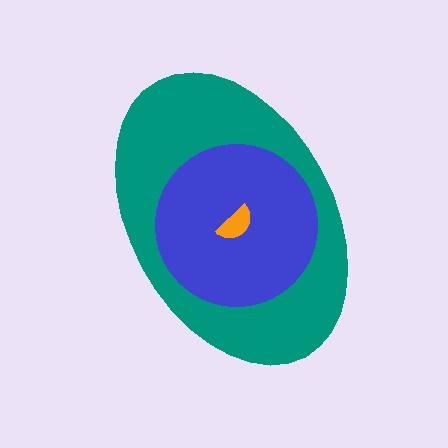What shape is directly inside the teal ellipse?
The blue circle.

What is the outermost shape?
The teal ellipse.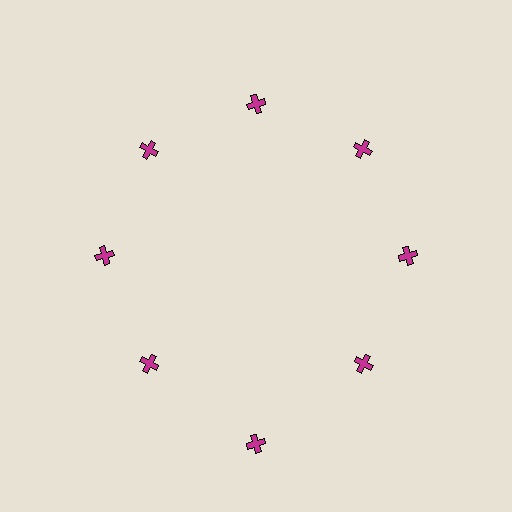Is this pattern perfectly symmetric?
No. The 8 magenta crosses are arranged in a ring, but one element near the 6 o'clock position is pushed outward from the center, breaking the 8-fold rotational symmetry.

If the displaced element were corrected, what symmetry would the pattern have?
It would have 8-fold rotational symmetry — the pattern would map onto itself every 45 degrees.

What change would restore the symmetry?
The symmetry would be restored by moving it inward, back onto the ring so that all 8 crosses sit at equal angles and equal distance from the center.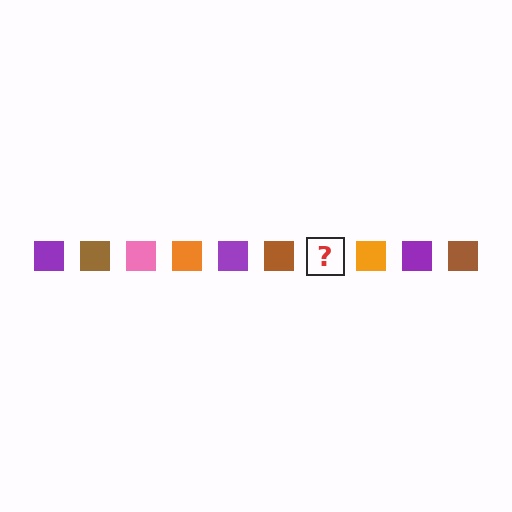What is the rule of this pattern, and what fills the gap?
The rule is that the pattern cycles through purple, brown, pink, orange squares. The gap should be filled with a pink square.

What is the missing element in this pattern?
The missing element is a pink square.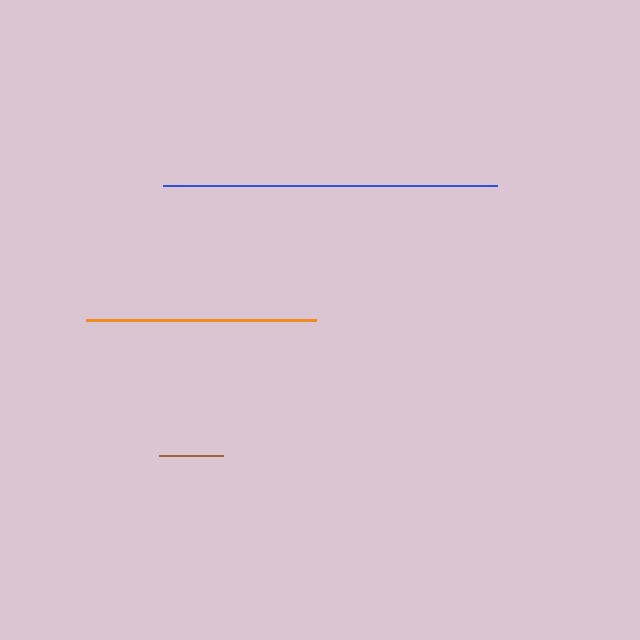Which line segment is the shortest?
The brown line is the shortest at approximately 64 pixels.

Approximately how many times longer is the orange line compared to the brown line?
The orange line is approximately 3.6 times the length of the brown line.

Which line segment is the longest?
The blue line is the longest at approximately 334 pixels.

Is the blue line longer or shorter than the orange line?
The blue line is longer than the orange line.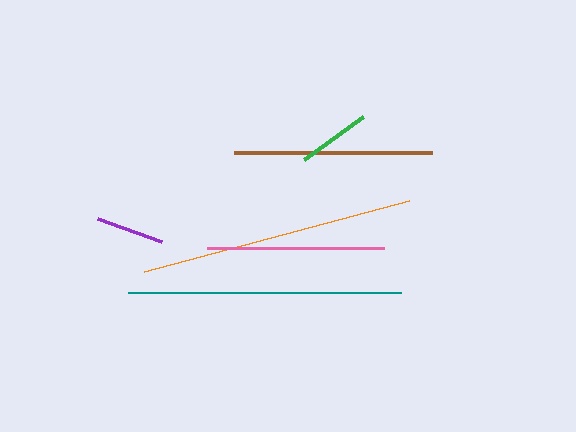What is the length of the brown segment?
The brown segment is approximately 198 pixels long.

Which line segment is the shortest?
The purple line is the shortest at approximately 68 pixels.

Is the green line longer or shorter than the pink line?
The pink line is longer than the green line.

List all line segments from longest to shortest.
From longest to shortest: orange, teal, brown, pink, green, purple.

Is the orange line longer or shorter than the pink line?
The orange line is longer than the pink line.